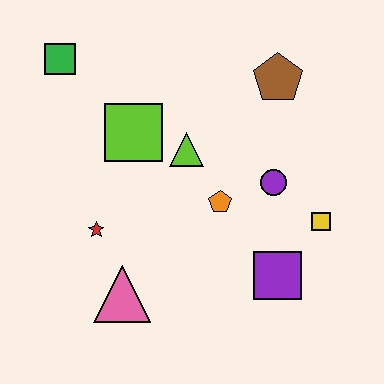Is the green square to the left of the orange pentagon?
Yes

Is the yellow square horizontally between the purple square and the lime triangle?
No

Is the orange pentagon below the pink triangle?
No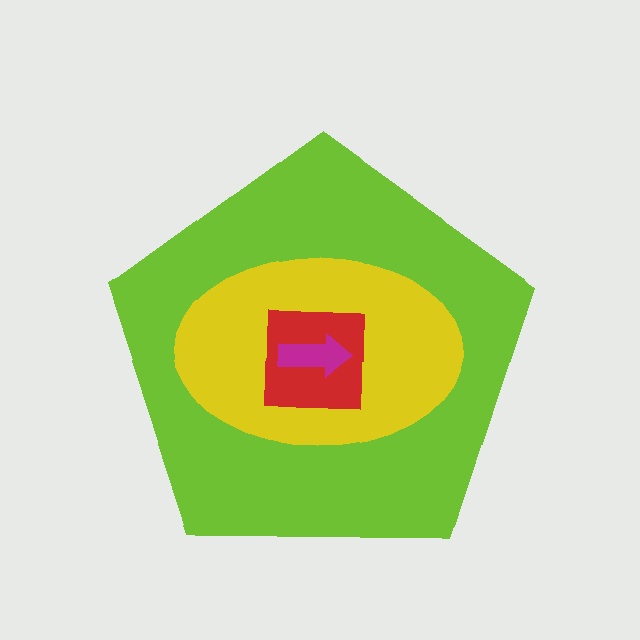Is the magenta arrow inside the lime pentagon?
Yes.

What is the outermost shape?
The lime pentagon.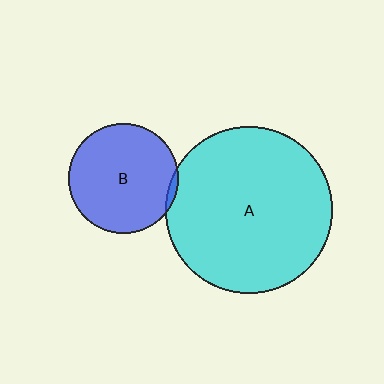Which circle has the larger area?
Circle A (cyan).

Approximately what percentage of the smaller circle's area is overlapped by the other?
Approximately 5%.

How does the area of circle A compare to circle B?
Approximately 2.3 times.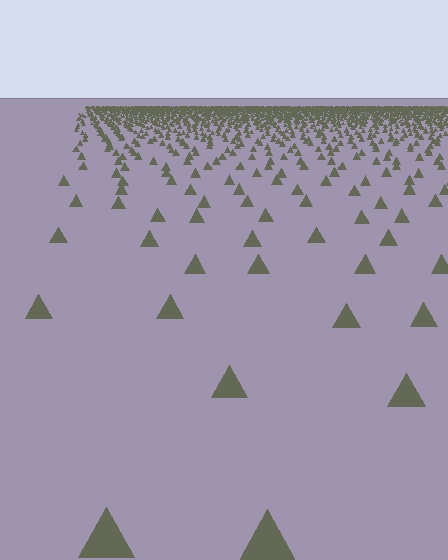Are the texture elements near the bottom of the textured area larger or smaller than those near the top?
Larger. Near the bottom, elements are closer to the viewer and appear at a bigger on-screen size.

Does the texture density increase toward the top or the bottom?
Density increases toward the top.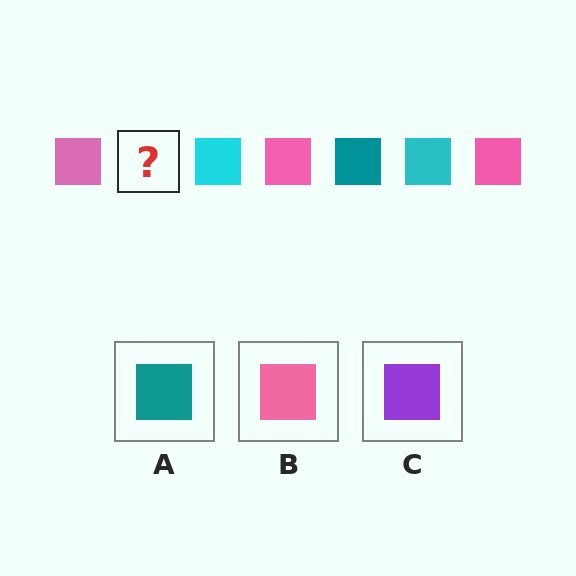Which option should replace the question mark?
Option A.